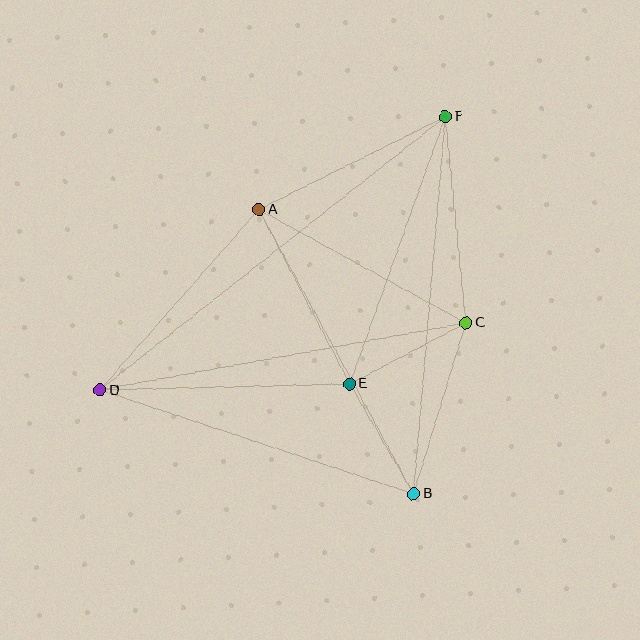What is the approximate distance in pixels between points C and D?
The distance between C and D is approximately 372 pixels.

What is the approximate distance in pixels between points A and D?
The distance between A and D is approximately 241 pixels.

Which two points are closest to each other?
Points B and E are closest to each other.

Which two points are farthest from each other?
Points D and F are farthest from each other.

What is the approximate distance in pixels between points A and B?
The distance between A and B is approximately 323 pixels.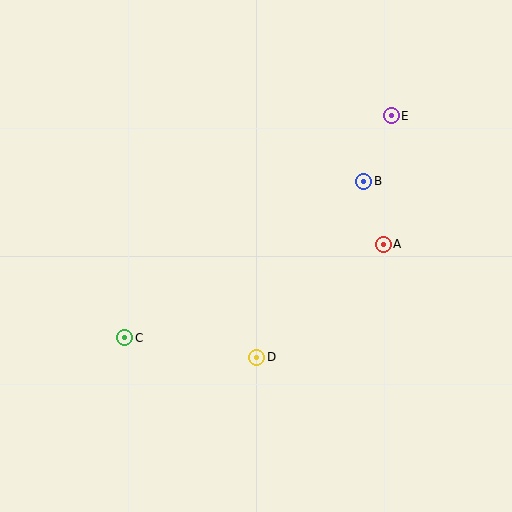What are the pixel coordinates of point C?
Point C is at (125, 338).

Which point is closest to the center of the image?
Point D at (257, 357) is closest to the center.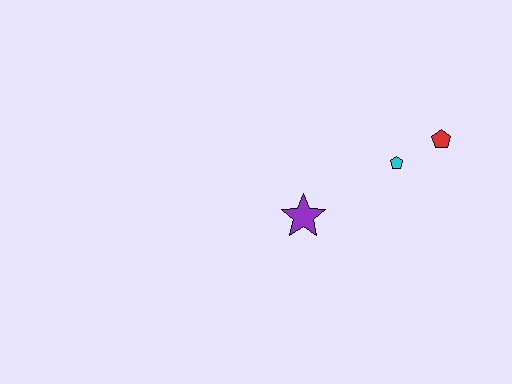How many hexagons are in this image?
There are no hexagons.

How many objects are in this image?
There are 3 objects.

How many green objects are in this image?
There are no green objects.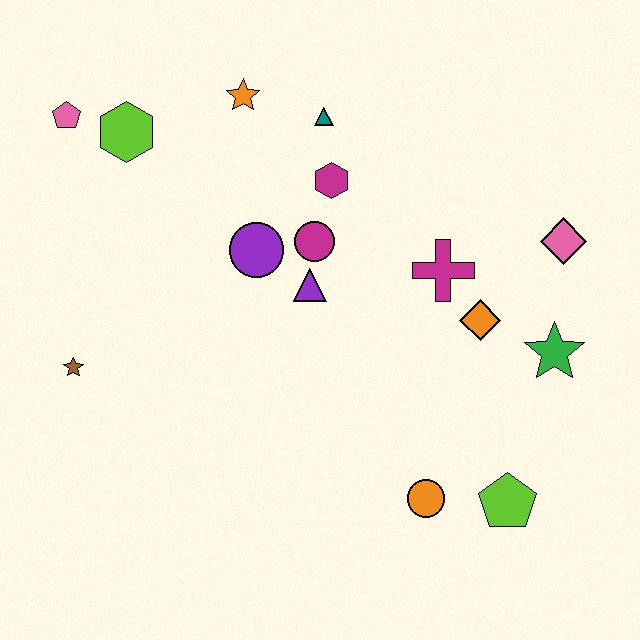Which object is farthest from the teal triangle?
The lime pentagon is farthest from the teal triangle.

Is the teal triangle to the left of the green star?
Yes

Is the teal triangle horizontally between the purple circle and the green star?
Yes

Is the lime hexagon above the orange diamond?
Yes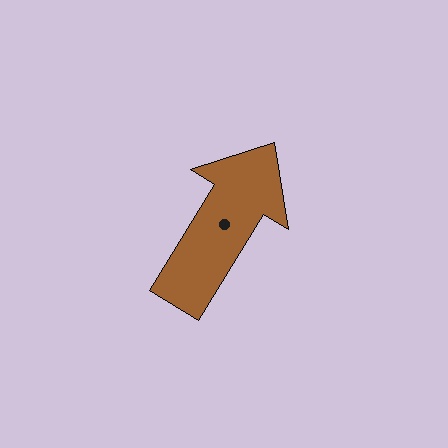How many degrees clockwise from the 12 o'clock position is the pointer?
Approximately 32 degrees.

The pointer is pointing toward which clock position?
Roughly 1 o'clock.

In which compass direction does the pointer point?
Northeast.